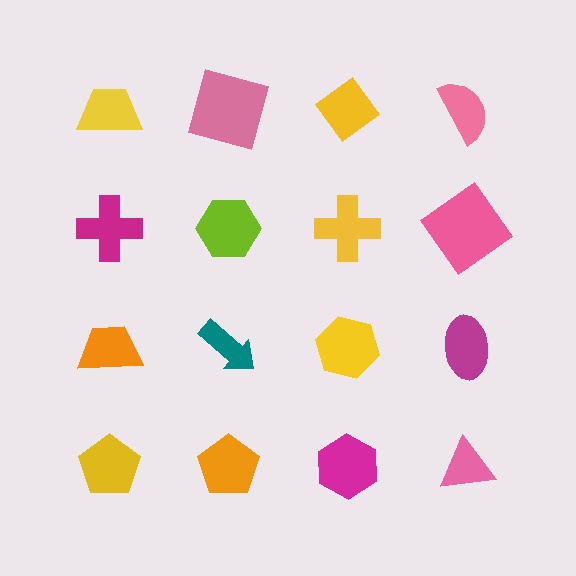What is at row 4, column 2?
An orange pentagon.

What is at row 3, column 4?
A magenta ellipse.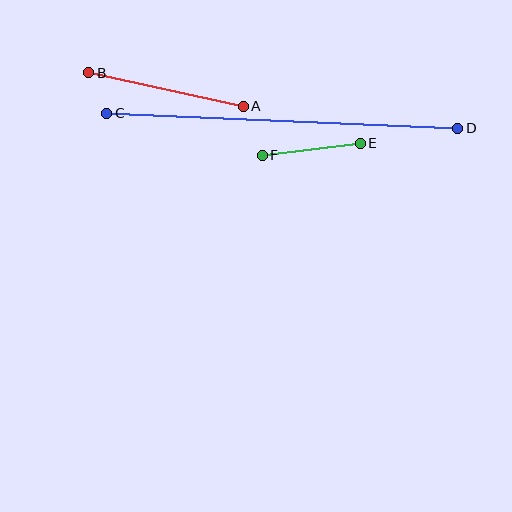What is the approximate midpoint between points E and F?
The midpoint is at approximately (311, 149) pixels.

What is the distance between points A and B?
The distance is approximately 158 pixels.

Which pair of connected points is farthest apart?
Points C and D are farthest apart.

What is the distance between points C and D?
The distance is approximately 351 pixels.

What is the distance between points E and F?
The distance is approximately 99 pixels.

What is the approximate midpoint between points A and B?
The midpoint is at approximately (166, 90) pixels.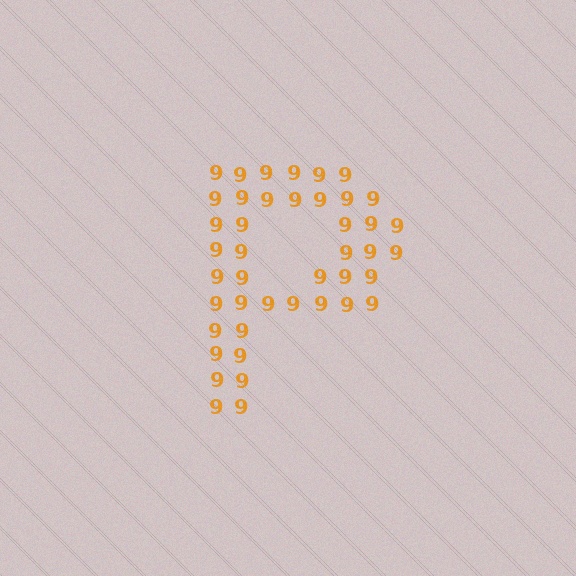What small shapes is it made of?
It is made of small digit 9's.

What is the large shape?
The large shape is the letter P.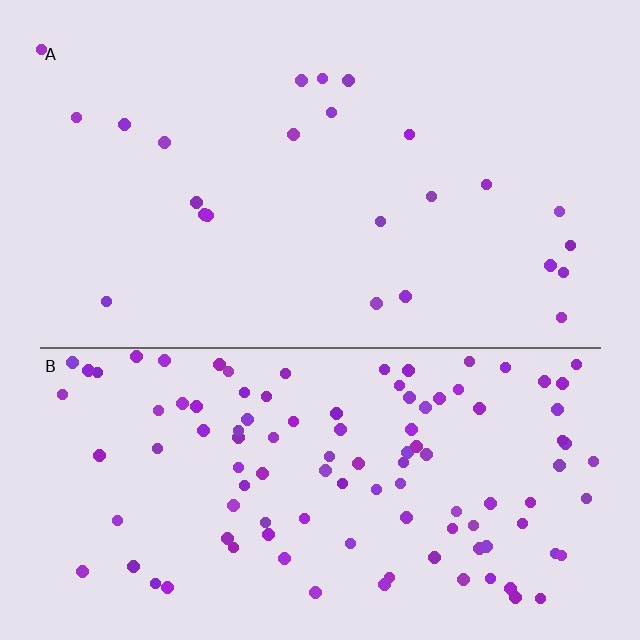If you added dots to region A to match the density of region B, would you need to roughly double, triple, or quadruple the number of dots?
Approximately quadruple.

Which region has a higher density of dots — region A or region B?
B (the bottom).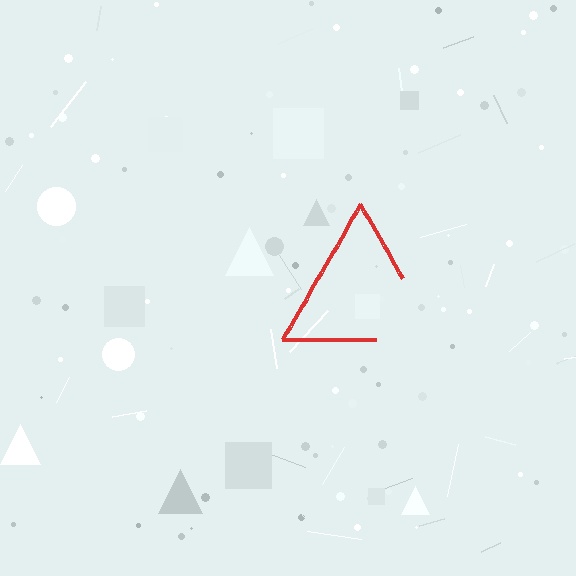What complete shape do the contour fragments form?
The contour fragments form a triangle.